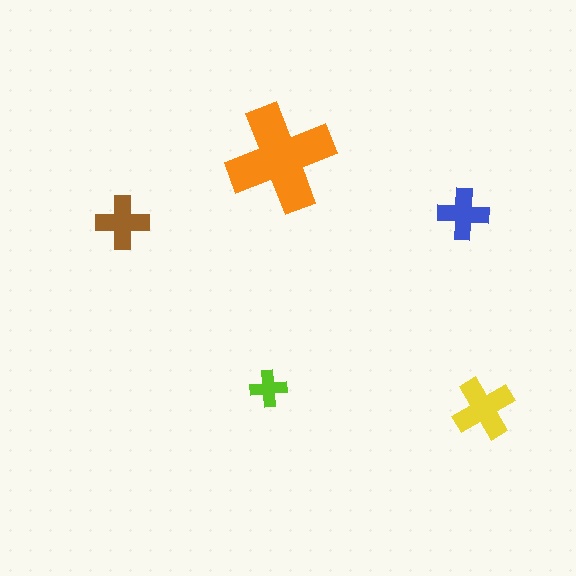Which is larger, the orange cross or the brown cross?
The orange one.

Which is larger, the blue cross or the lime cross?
The blue one.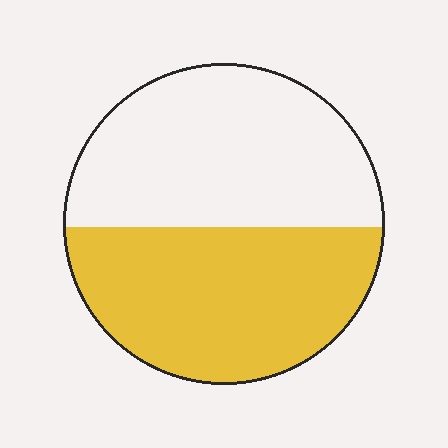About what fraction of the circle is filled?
About one half (1/2).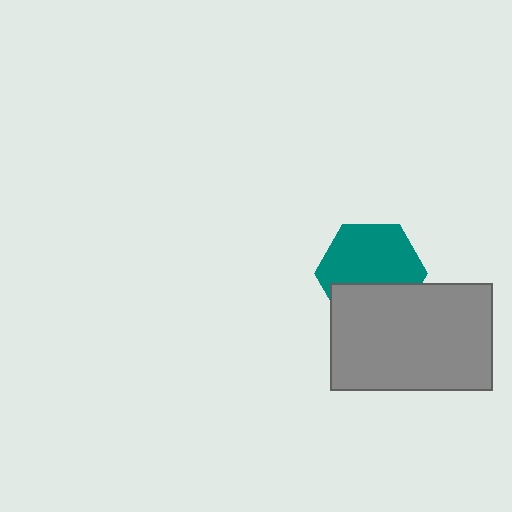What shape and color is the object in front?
The object in front is a gray rectangle.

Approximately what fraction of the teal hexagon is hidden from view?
Roughly 35% of the teal hexagon is hidden behind the gray rectangle.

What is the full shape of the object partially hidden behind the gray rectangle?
The partially hidden object is a teal hexagon.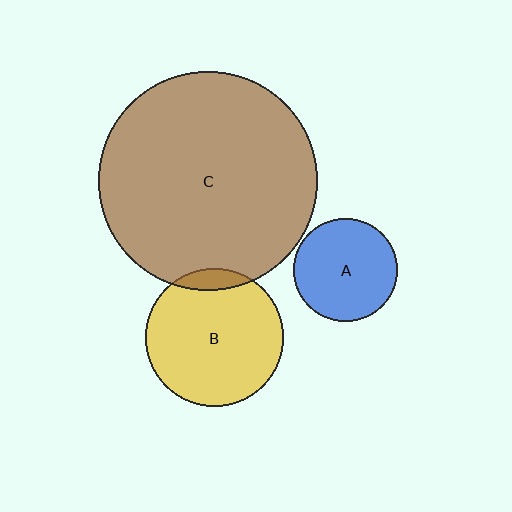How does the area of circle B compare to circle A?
Approximately 1.8 times.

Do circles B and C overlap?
Yes.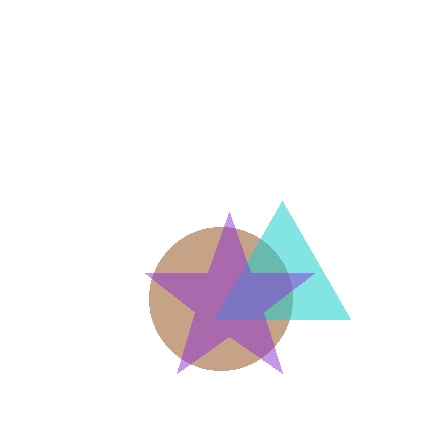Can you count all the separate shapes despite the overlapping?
Yes, there are 3 separate shapes.